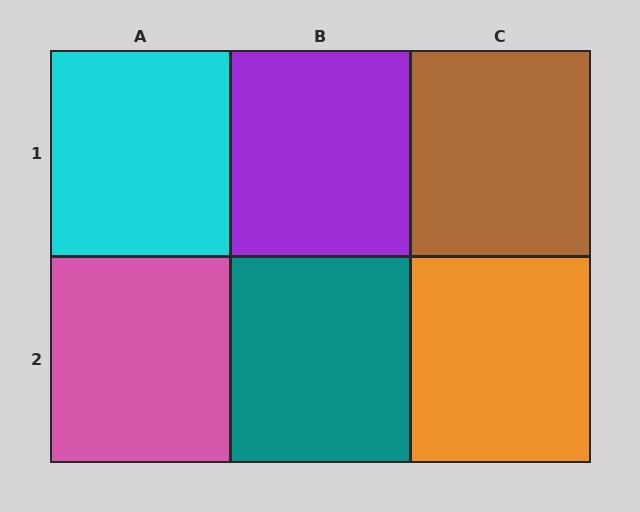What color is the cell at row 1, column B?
Purple.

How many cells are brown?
1 cell is brown.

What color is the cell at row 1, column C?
Brown.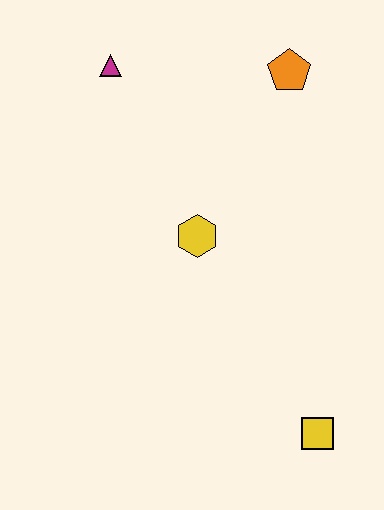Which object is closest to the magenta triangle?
The orange pentagon is closest to the magenta triangle.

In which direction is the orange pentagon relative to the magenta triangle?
The orange pentagon is to the right of the magenta triangle.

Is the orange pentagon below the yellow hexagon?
No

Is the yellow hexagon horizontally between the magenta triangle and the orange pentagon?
Yes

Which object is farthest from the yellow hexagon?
The yellow square is farthest from the yellow hexagon.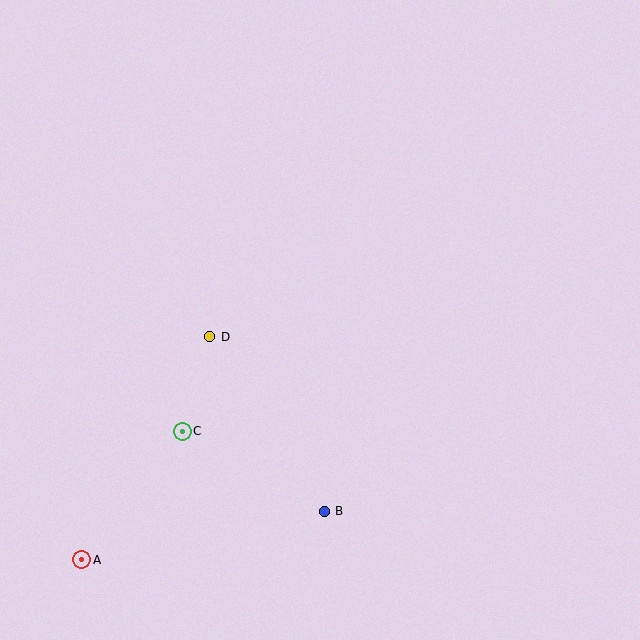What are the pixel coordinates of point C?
Point C is at (182, 431).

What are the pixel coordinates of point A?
Point A is at (82, 560).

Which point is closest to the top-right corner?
Point D is closest to the top-right corner.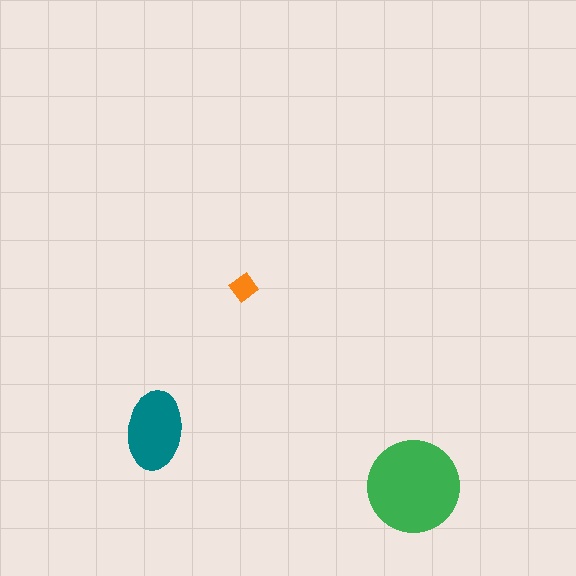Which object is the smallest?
The orange diamond.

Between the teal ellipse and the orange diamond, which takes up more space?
The teal ellipse.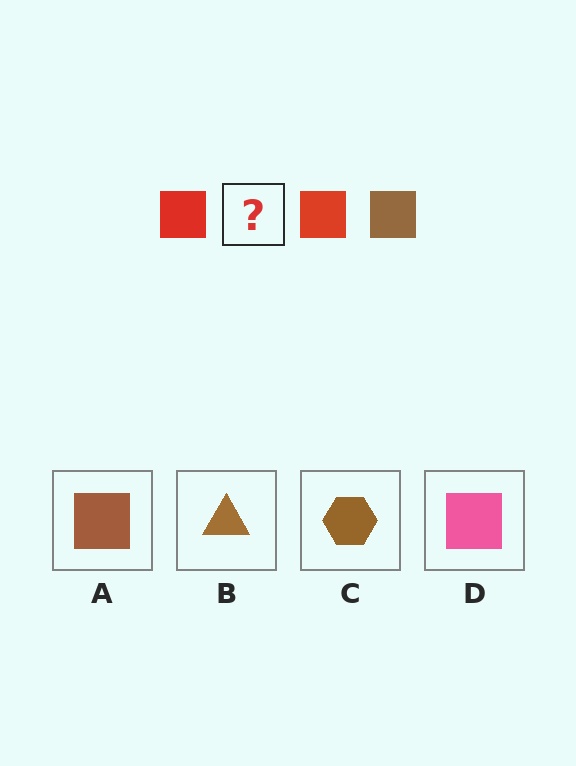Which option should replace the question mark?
Option A.